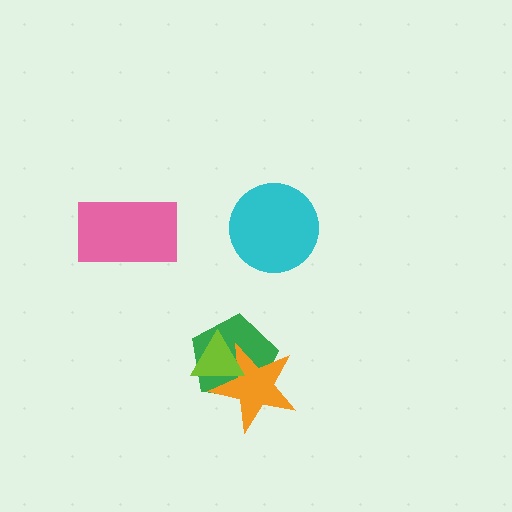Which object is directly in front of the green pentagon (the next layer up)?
The orange star is directly in front of the green pentagon.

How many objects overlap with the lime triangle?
2 objects overlap with the lime triangle.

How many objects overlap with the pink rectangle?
0 objects overlap with the pink rectangle.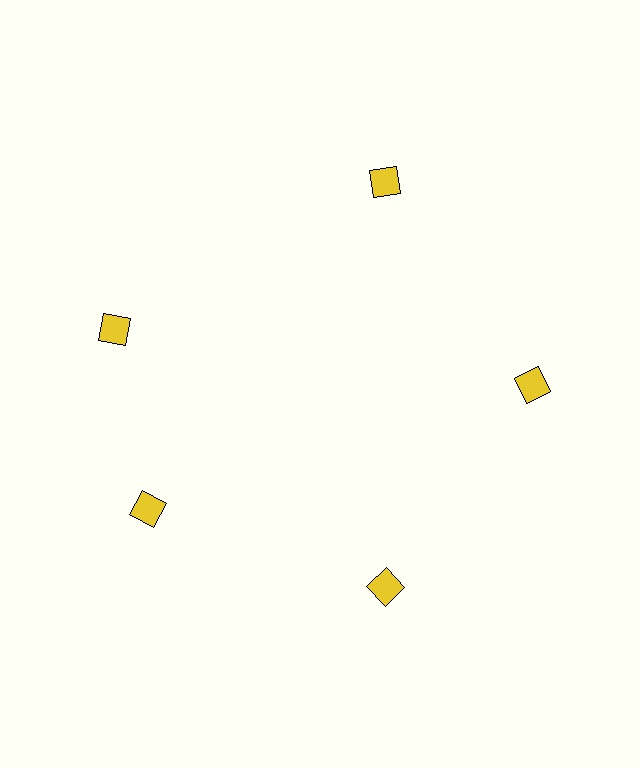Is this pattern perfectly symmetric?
No. The 5 yellow diamonds are arranged in a ring, but one element near the 10 o'clock position is rotated out of alignment along the ring, breaking the 5-fold rotational symmetry.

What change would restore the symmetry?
The symmetry would be restored by rotating it back into even spacing with its neighbors so that all 5 diamonds sit at equal angles and equal distance from the center.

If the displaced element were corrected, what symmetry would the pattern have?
It would have 5-fold rotational symmetry — the pattern would map onto itself every 72 degrees.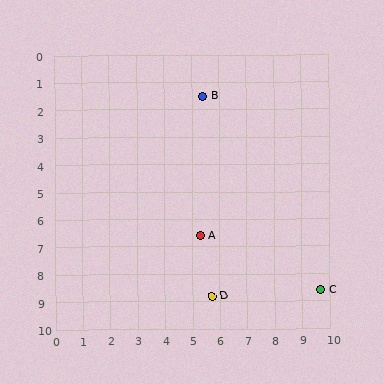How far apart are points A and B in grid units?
Points A and B are about 5.1 grid units apart.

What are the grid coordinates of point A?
Point A is at approximately (5.3, 6.6).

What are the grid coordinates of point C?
Point C is at approximately (9.7, 8.6).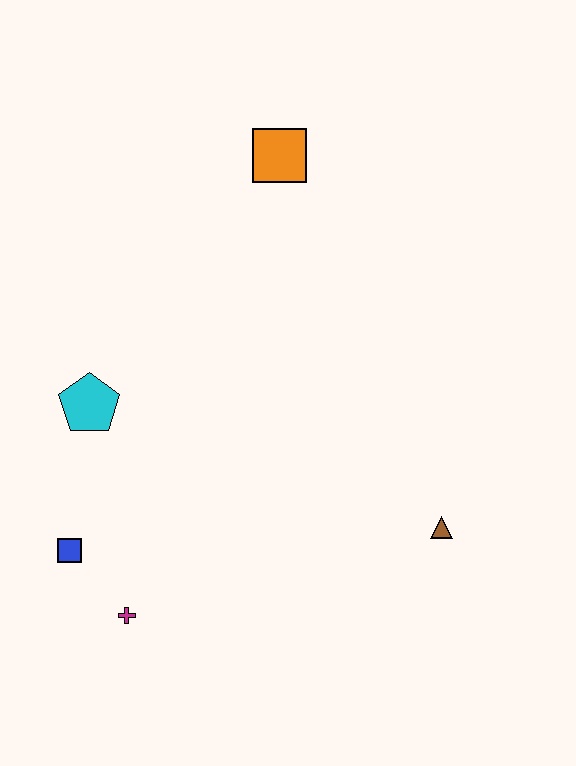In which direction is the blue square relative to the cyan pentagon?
The blue square is below the cyan pentagon.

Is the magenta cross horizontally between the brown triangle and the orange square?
No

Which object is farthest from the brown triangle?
The orange square is farthest from the brown triangle.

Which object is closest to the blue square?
The magenta cross is closest to the blue square.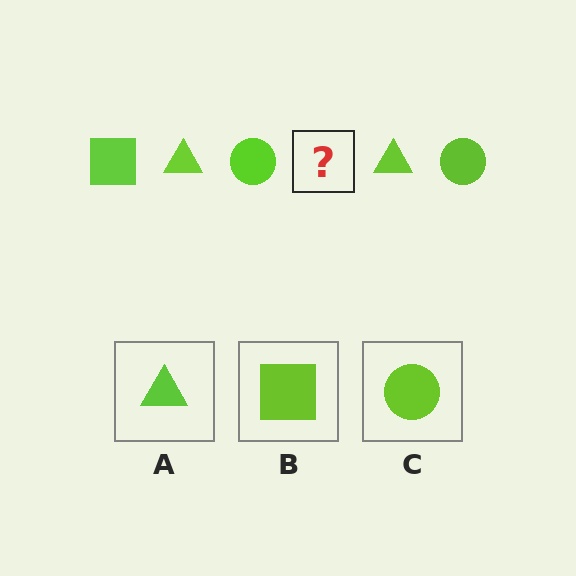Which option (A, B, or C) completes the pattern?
B.